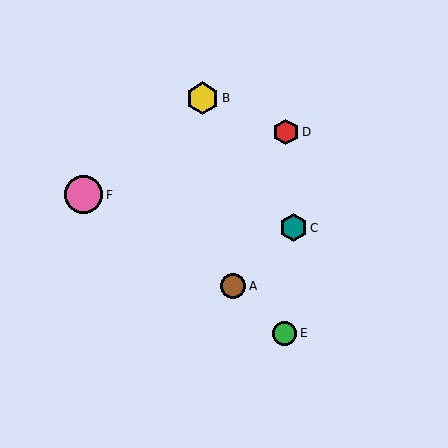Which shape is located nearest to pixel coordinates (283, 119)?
The red hexagon (labeled D) at (286, 132) is nearest to that location.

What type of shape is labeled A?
Shape A is a brown circle.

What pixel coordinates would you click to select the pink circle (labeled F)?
Click at (84, 195) to select the pink circle F.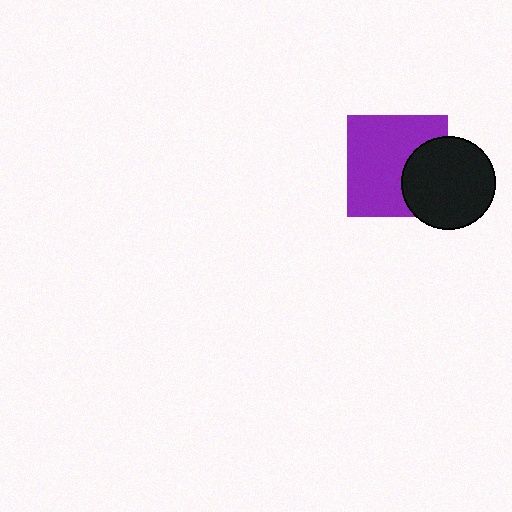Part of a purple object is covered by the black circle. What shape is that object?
It is a square.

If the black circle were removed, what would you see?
You would see the complete purple square.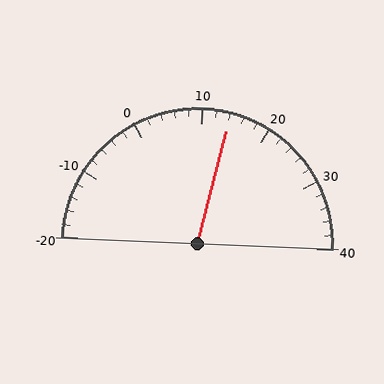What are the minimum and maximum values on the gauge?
The gauge ranges from -20 to 40.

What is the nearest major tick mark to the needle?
The nearest major tick mark is 10.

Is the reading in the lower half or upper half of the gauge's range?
The reading is in the upper half of the range (-20 to 40).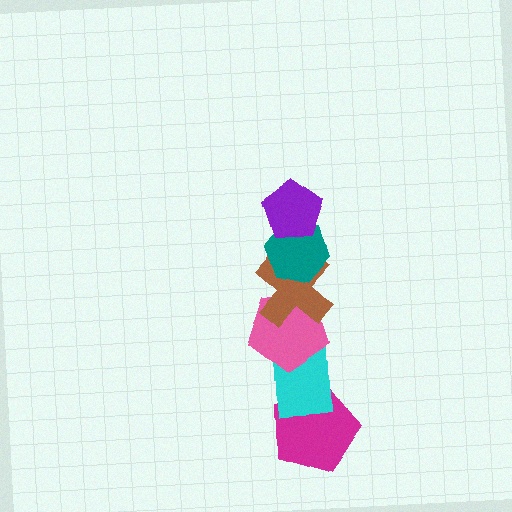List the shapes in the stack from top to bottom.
From top to bottom: the purple pentagon, the teal hexagon, the brown cross, the pink pentagon, the cyan rectangle, the magenta pentagon.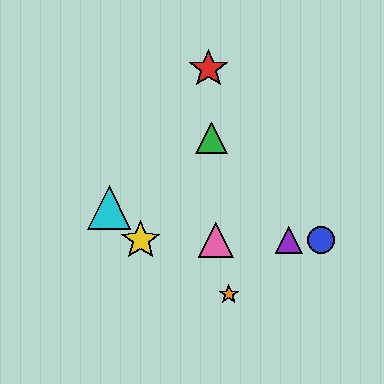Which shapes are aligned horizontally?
The blue circle, the yellow star, the purple triangle, the pink triangle are aligned horizontally.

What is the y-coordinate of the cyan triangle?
The cyan triangle is at y≈208.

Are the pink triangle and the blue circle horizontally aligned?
Yes, both are at y≈240.